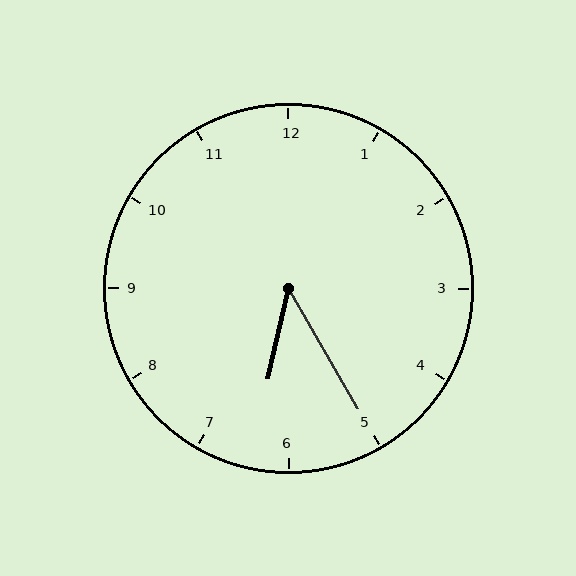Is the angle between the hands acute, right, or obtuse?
It is acute.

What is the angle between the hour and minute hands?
Approximately 42 degrees.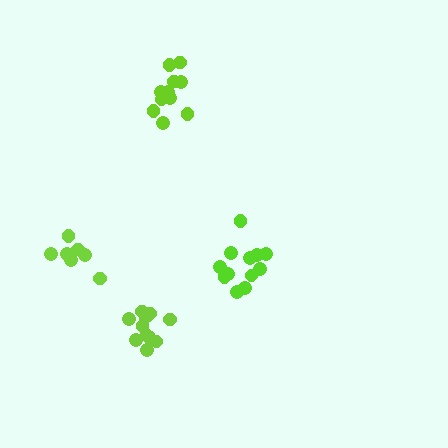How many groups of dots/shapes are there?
There are 4 groups.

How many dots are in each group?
Group 1: 12 dots, Group 2: 12 dots, Group 3: 8 dots, Group 4: 12 dots (44 total).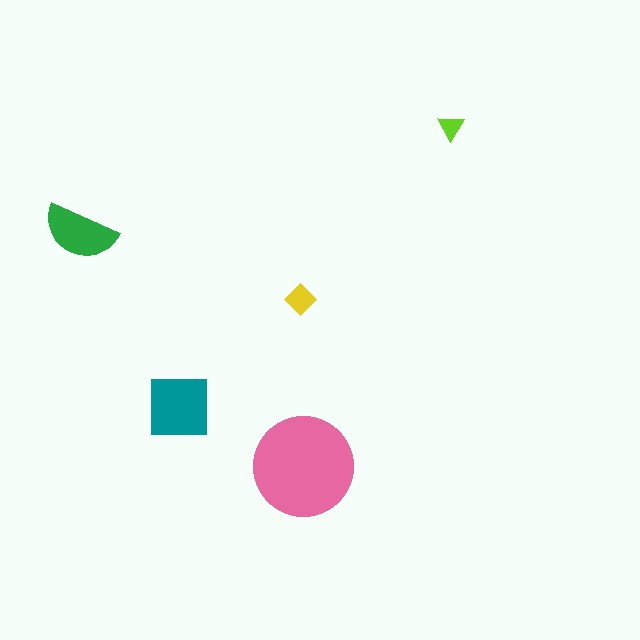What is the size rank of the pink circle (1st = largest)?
1st.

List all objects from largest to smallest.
The pink circle, the teal square, the green semicircle, the yellow diamond, the lime triangle.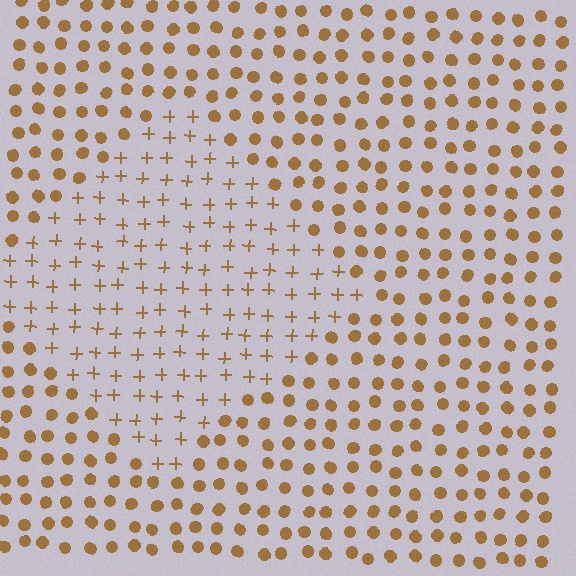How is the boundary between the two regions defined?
The boundary is defined by a change in element shape: plus signs inside vs. circles outside. All elements share the same color and spacing.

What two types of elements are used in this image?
The image uses plus signs inside the diamond region and circles outside it.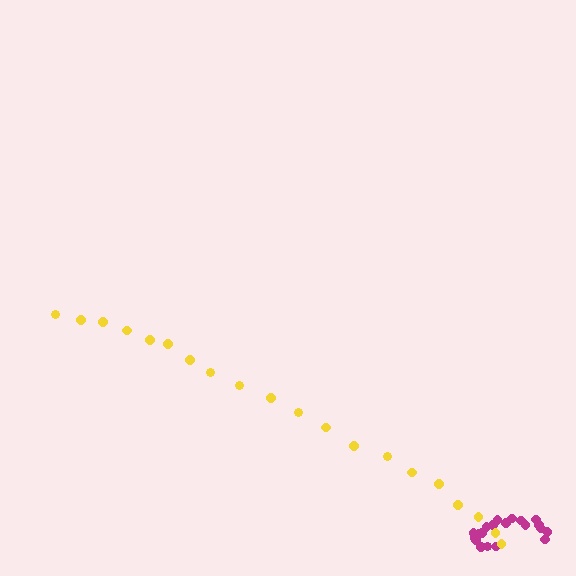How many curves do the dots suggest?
There are 2 distinct paths.